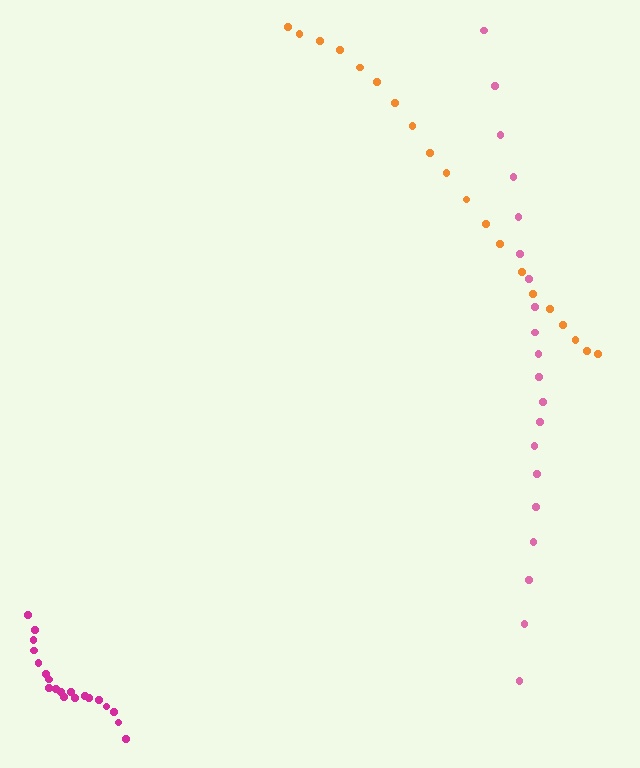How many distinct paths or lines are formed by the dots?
There are 3 distinct paths.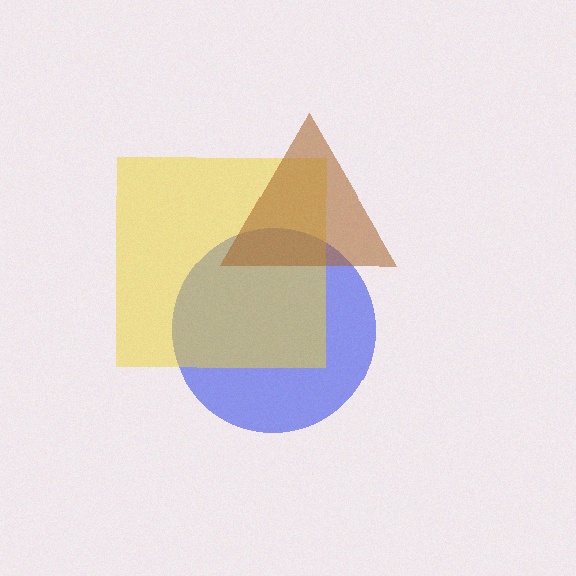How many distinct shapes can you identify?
There are 3 distinct shapes: a blue circle, a yellow square, a brown triangle.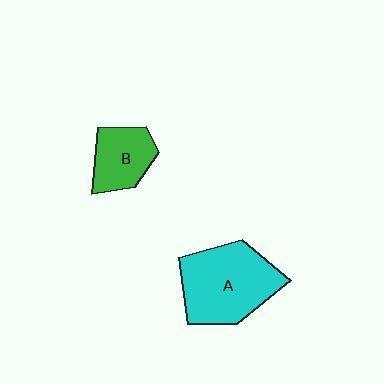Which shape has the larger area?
Shape A (cyan).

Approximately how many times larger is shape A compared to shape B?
Approximately 1.9 times.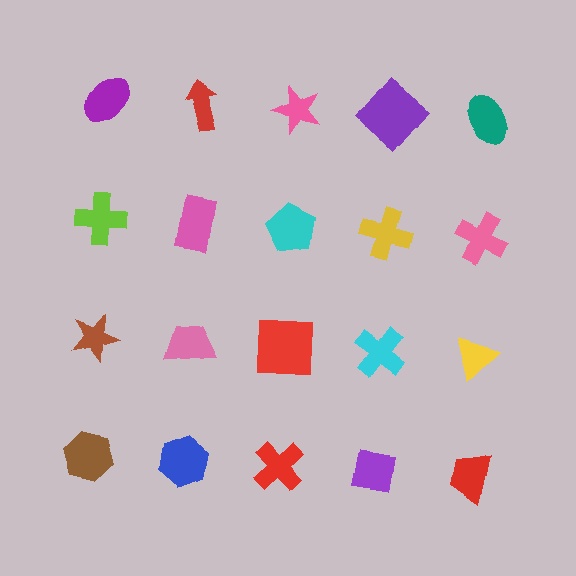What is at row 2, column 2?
A pink rectangle.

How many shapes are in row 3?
5 shapes.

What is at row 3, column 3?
A red square.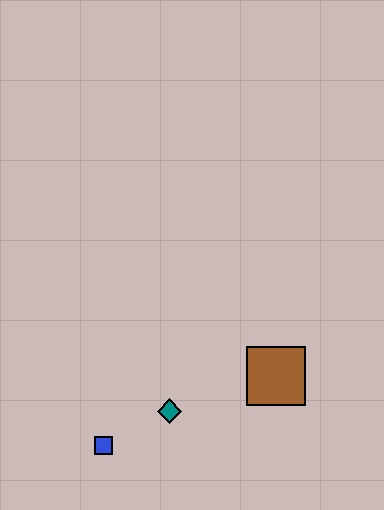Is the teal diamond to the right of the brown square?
No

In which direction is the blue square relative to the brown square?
The blue square is to the left of the brown square.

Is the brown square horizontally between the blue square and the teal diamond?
No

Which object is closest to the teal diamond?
The blue square is closest to the teal diamond.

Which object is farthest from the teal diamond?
The brown square is farthest from the teal diamond.